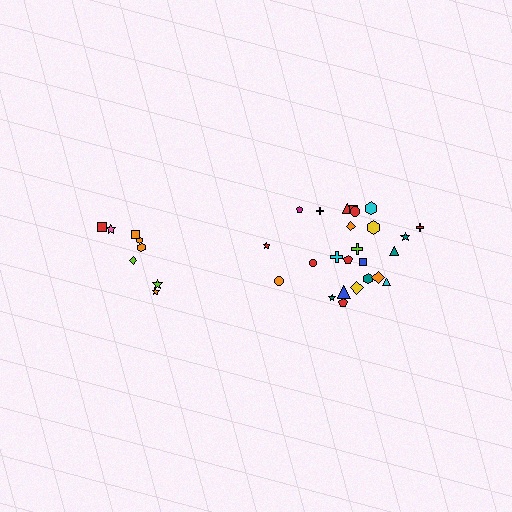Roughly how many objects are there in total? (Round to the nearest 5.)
Roughly 35 objects in total.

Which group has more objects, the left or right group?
The right group.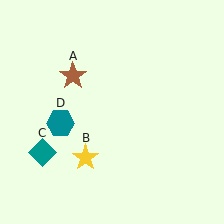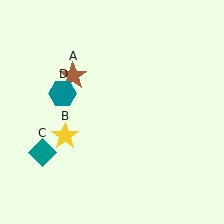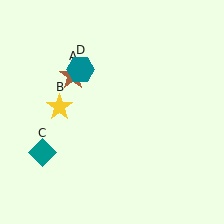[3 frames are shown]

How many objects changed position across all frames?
2 objects changed position: yellow star (object B), teal hexagon (object D).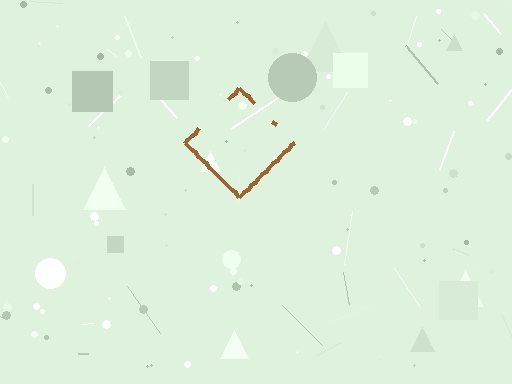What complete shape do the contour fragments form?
The contour fragments form a diamond.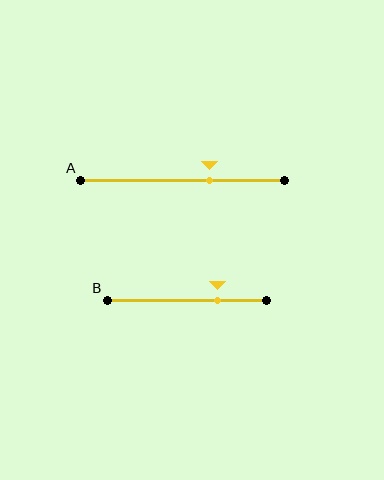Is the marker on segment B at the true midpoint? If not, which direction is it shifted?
No, the marker on segment B is shifted to the right by about 19% of the segment length.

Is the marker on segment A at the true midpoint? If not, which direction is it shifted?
No, the marker on segment A is shifted to the right by about 13% of the segment length.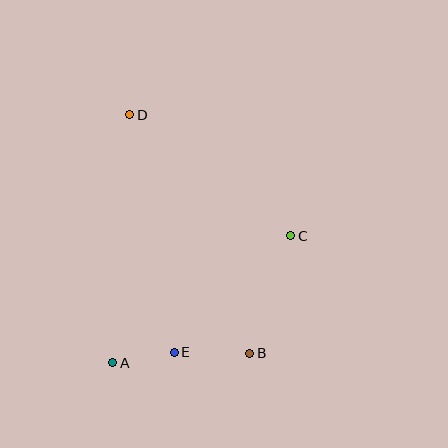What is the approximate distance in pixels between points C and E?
The distance between C and E is approximately 165 pixels.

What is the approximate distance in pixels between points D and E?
The distance between D and E is approximately 242 pixels.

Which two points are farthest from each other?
Points B and D are farthest from each other.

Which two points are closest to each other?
Points A and E are closest to each other.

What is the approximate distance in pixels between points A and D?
The distance between A and D is approximately 249 pixels.